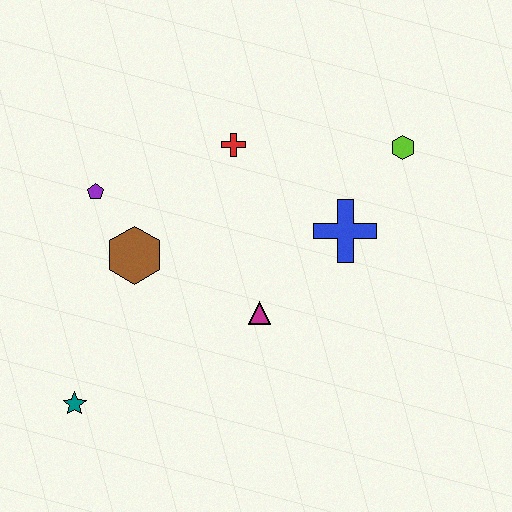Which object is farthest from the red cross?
The teal star is farthest from the red cross.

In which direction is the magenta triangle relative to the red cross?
The magenta triangle is below the red cross.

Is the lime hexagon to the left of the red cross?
No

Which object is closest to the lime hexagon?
The blue cross is closest to the lime hexagon.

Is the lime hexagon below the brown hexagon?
No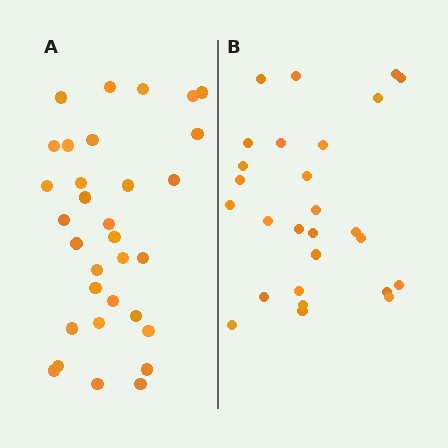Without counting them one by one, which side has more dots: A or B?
Region A (the left region) has more dots.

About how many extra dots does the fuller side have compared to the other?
Region A has about 5 more dots than region B.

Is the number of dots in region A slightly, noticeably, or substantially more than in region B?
Region A has only slightly more — the two regions are fairly close. The ratio is roughly 1.2 to 1.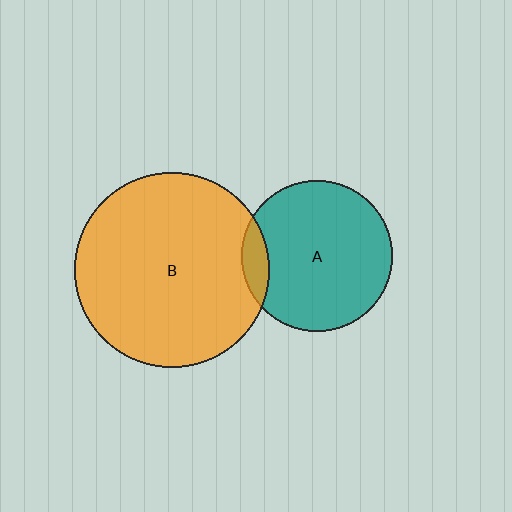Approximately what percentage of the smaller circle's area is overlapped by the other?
Approximately 10%.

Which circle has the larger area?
Circle B (orange).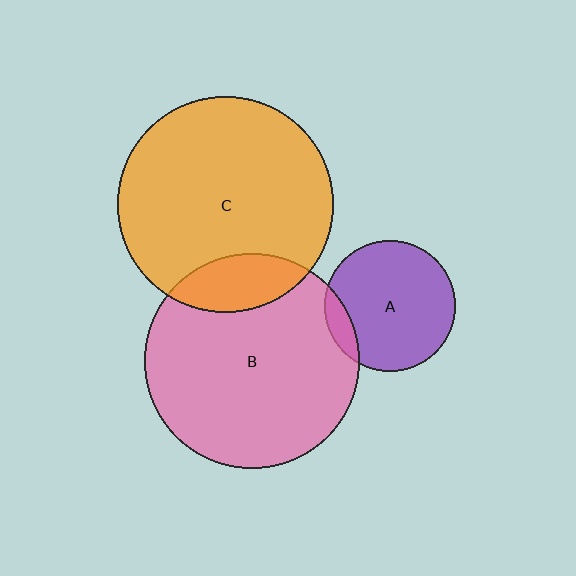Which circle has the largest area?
Circle C (orange).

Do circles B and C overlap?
Yes.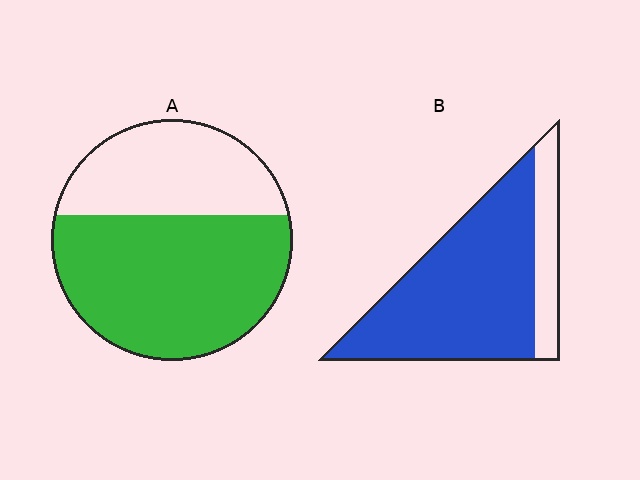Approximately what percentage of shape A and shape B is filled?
A is approximately 65% and B is approximately 80%.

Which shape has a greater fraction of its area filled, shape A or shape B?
Shape B.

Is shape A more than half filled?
Yes.